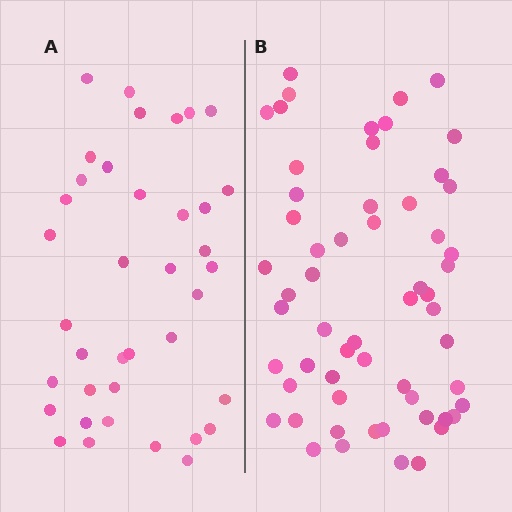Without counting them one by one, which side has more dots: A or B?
Region B (the right region) has more dots.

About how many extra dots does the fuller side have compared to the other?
Region B has approximately 20 more dots than region A.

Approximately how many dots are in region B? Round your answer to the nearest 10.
About 60 dots. (The exact count is 58, which rounds to 60.)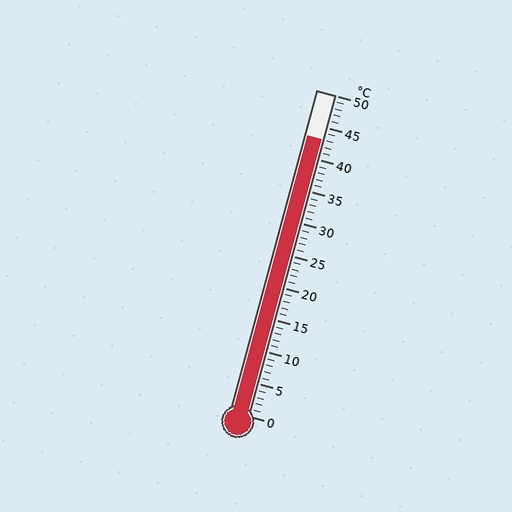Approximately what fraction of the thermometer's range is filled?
The thermometer is filled to approximately 85% of its range.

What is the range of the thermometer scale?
The thermometer scale ranges from 0°C to 50°C.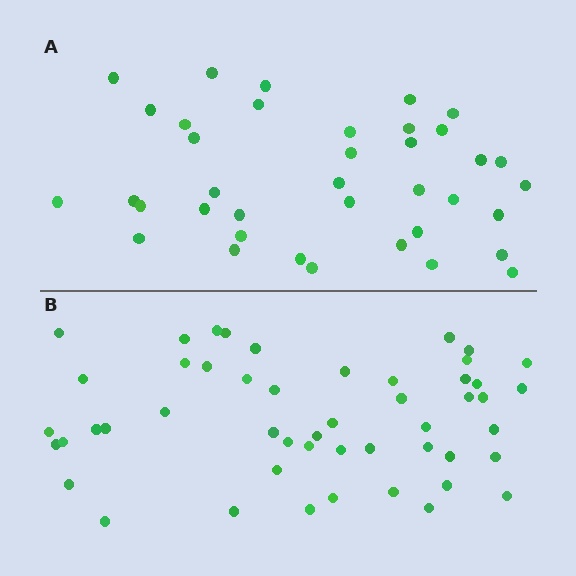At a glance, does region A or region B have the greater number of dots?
Region B (the bottom region) has more dots.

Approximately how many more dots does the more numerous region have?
Region B has roughly 12 or so more dots than region A.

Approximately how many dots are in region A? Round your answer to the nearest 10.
About 40 dots. (The exact count is 38, which rounds to 40.)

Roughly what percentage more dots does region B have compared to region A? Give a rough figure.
About 30% more.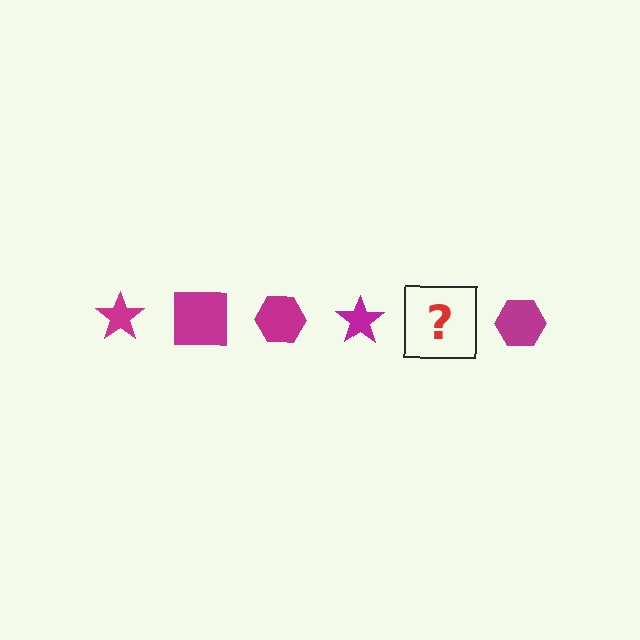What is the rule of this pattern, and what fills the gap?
The rule is that the pattern cycles through star, square, hexagon shapes in magenta. The gap should be filled with a magenta square.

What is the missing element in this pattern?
The missing element is a magenta square.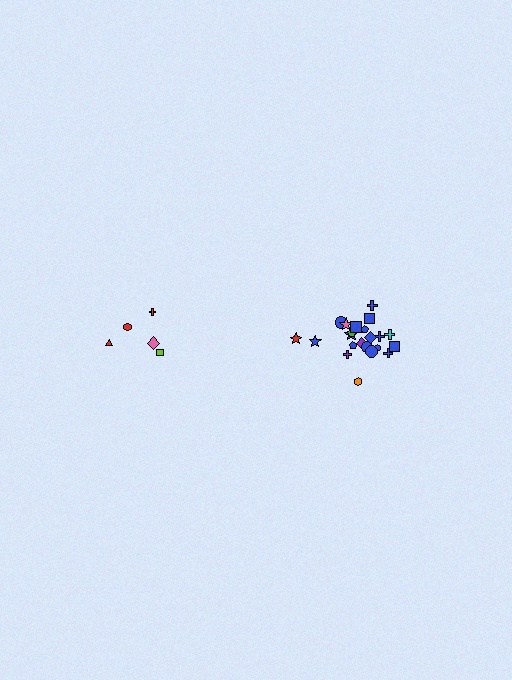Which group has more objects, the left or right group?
The right group.